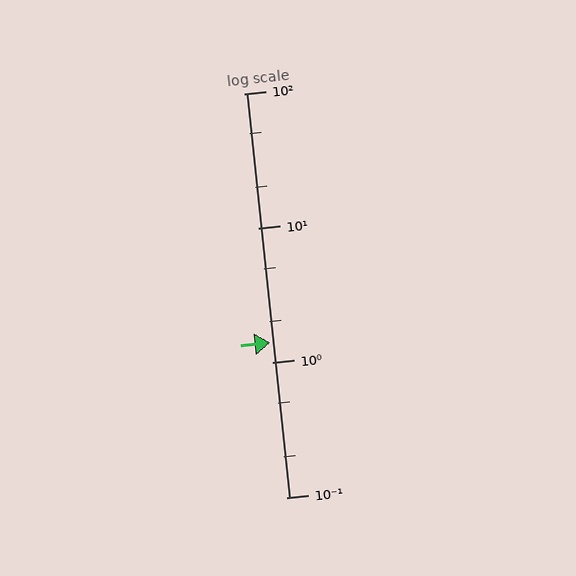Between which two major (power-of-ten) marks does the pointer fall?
The pointer is between 1 and 10.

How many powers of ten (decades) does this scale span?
The scale spans 3 decades, from 0.1 to 100.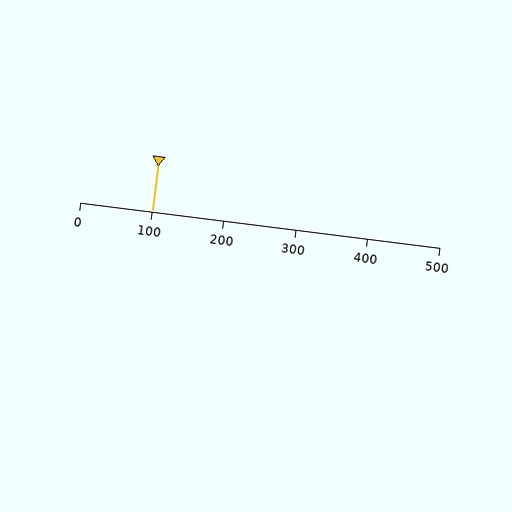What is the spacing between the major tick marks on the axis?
The major ticks are spaced 100 apart.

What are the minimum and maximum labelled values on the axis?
The axis runs from 0 to 500.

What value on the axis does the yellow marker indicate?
The marker indicates approximately 100.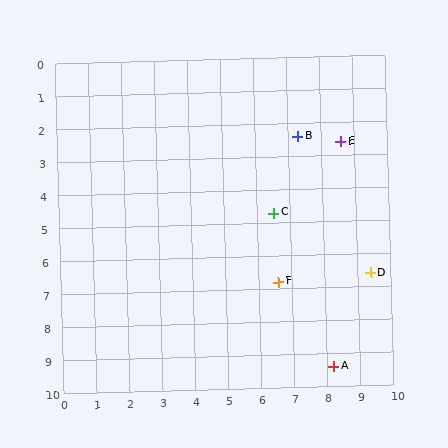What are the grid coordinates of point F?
Point F is at approximately (6.6, 6.8).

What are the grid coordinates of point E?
Point E is at approximately (8.6, 2.6).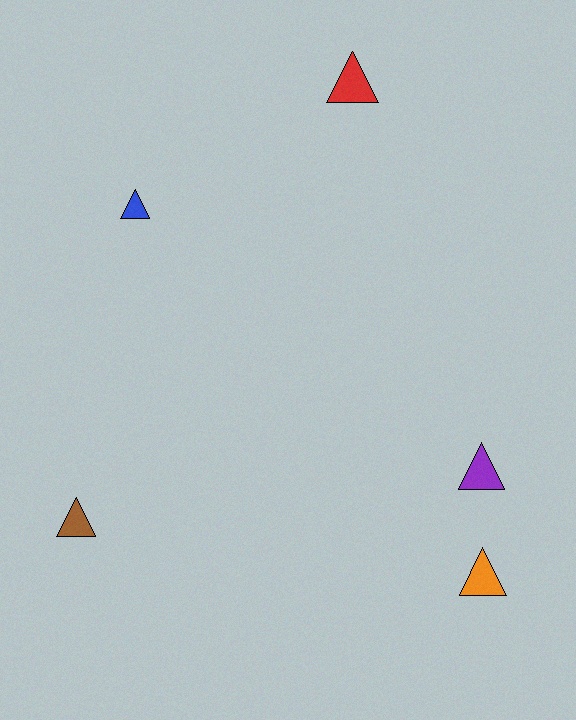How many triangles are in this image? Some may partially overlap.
There are 5 triangles.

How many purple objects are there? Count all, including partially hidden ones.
There is 1 purple object.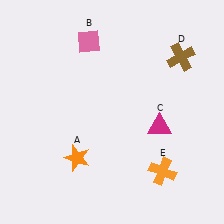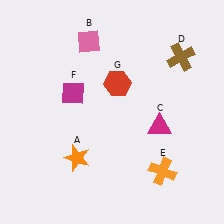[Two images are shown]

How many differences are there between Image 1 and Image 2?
There are 2 differences between the two images.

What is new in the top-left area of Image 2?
A magenta diamond (F) was added in the top-left area of Image 2.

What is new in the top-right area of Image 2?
A red hexagon (G) was added in the top-right area of Image 2.